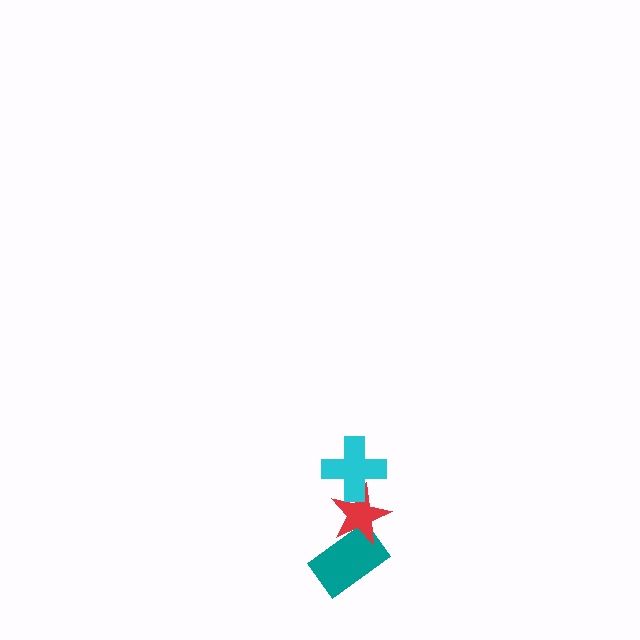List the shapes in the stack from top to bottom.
From top to bottom: the cyan cross, the red star, the teal rectangle.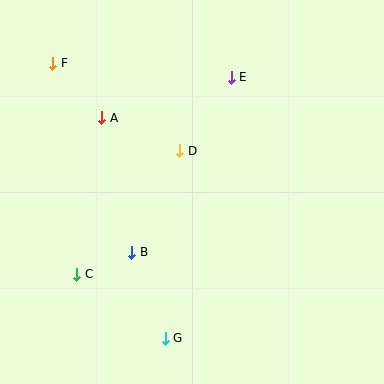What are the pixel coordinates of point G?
Point G is at (165, 338).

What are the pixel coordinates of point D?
Point D is at (180, 151).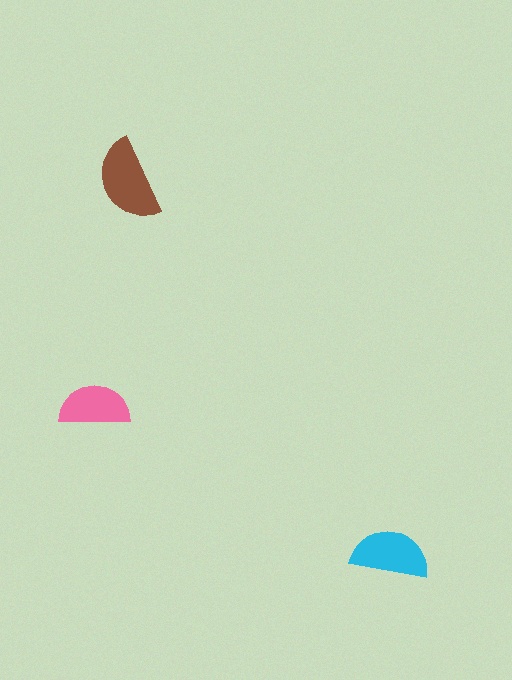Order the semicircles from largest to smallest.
the brown one, the cyan one, the pink one.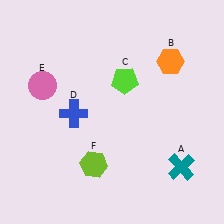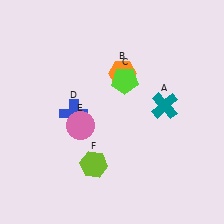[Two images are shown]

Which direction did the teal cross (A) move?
The teal cross (A) moved up.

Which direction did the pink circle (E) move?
The pink circle (E) moved down.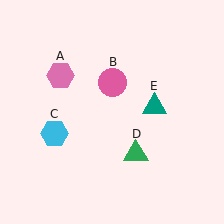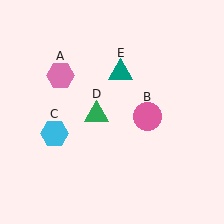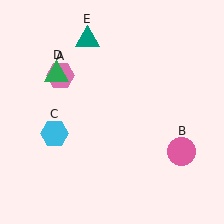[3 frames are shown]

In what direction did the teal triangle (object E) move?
The teal triangle (object E) moved up and to the left.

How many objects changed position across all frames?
3 objects changed position: pink circle (object B), green triangle (object D), teal triangle (object E).